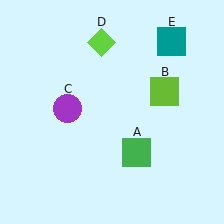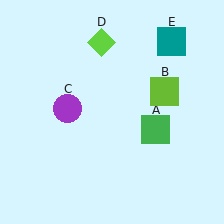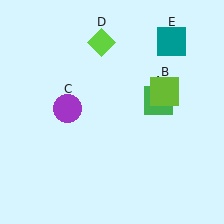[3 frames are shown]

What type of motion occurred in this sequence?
The green square (object A) rotated counterclockwise around the center of the scene.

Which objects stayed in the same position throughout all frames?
Lime square (object B) and purple circle (object C) and lime diamond (object D) and teal square (object E) remained stationary.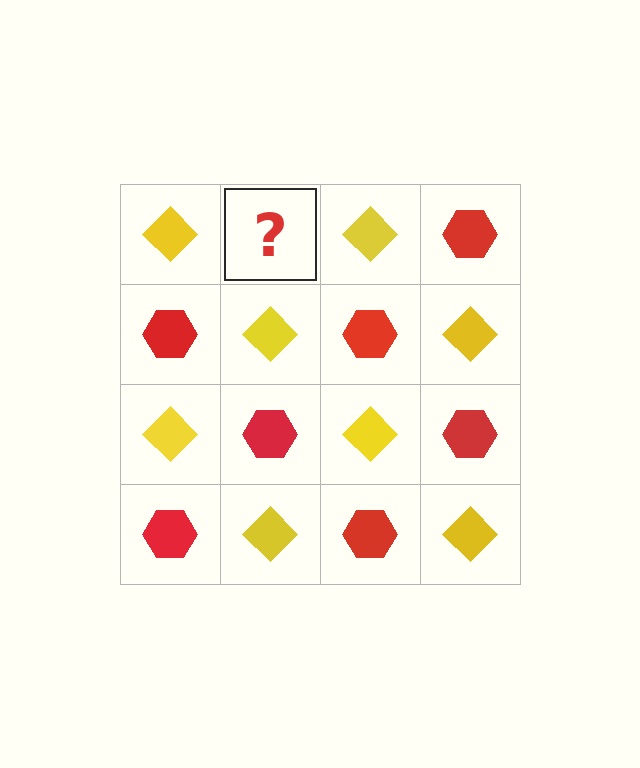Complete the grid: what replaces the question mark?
The question mark should be replaced with a red hexagon.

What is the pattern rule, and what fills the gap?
The rule is that it alternates yellow diamond and red hexagon in a checkerboard pattern. The gap should be filled with a red hexagon.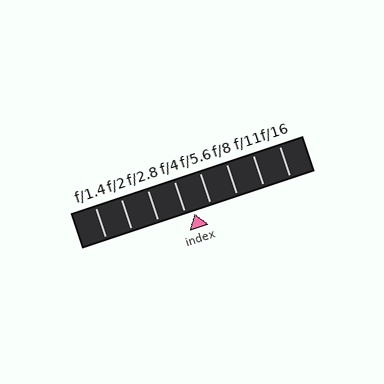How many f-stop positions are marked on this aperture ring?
There are 8 f-stop positions marked.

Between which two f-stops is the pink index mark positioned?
The index mark is between f/4 and f/5.6.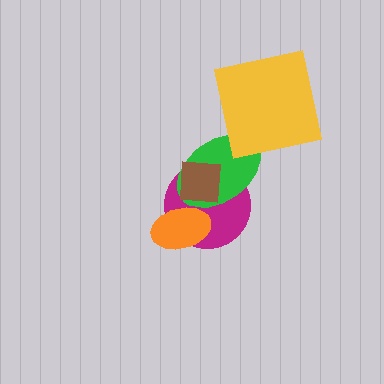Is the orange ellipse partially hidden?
No, no other shape covers it.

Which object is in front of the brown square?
The orange ellipse is in front of the brown square.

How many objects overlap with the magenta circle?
3 objects overlap with the magenta circle.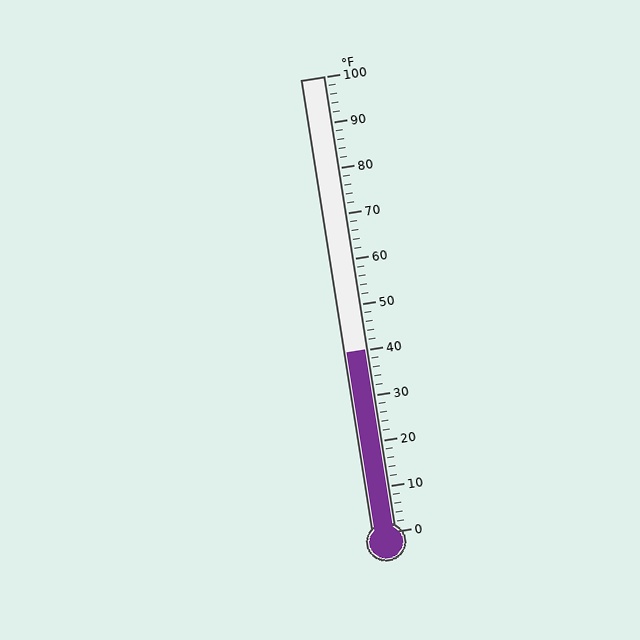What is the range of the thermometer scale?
The thermometer scale ranges from 0°F to 100°F.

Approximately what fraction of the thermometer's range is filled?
The thermometer is filled to approximately 40% of its range.